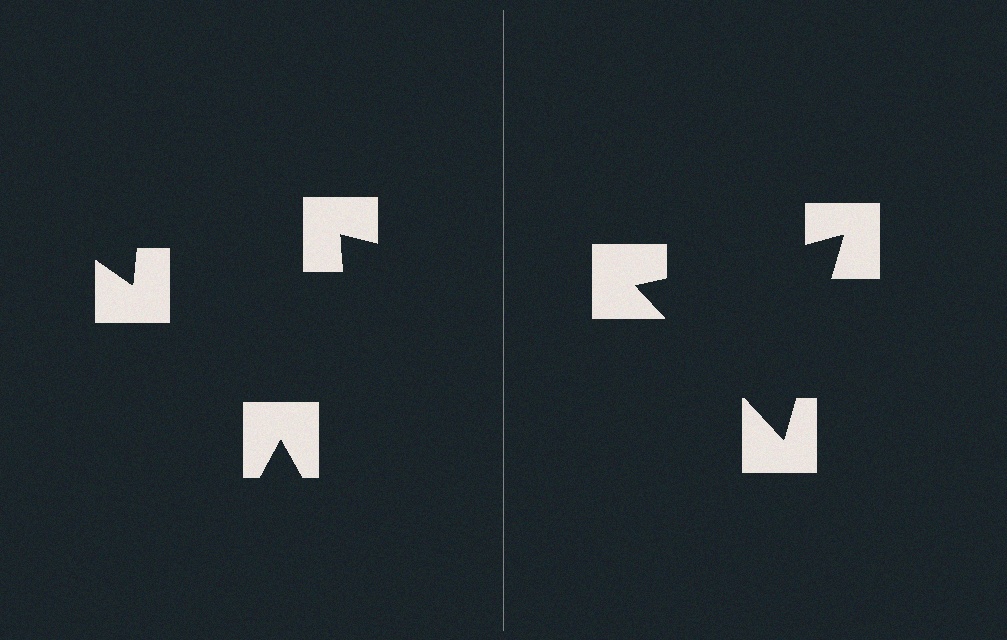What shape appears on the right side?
An illusory triangle.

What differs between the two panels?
The notched squares are positioned identically on both sides; only the wedge orientations differ. On the right they align to a triangle; on the left they are misaligned.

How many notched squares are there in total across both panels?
6 — 3 on each side.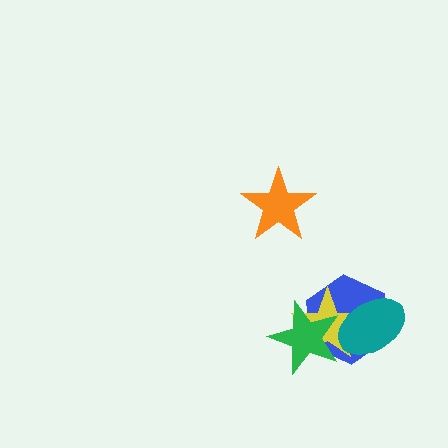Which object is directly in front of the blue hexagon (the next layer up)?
The yellow star is directly in front of the blue hexagon.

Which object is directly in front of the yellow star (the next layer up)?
The green star is directly in front of the yellow star.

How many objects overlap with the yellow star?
3 objects overlap with the yellow star.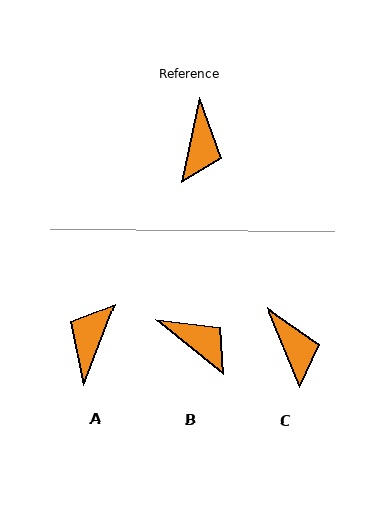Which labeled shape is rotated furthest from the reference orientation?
A, about 172 degrees away.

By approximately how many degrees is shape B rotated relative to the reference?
Approximately 63 degrees counter-clockwise.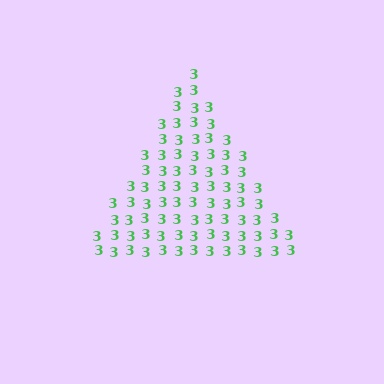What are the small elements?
The small elements are digit 3's.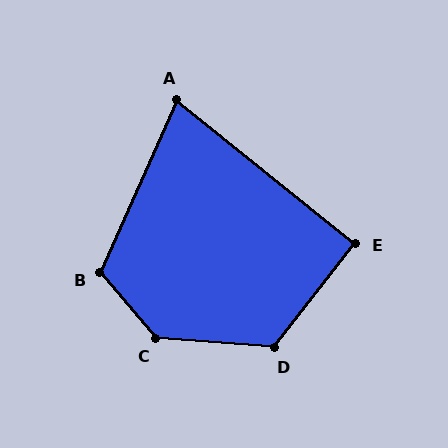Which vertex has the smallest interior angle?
A, at approximately 75 degrees.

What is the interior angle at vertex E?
Approximately 91 degrees (approximately right).